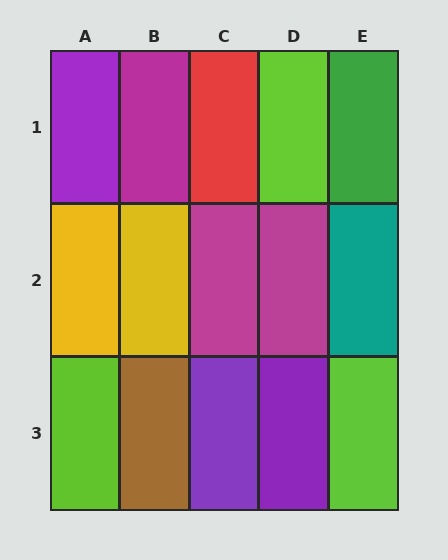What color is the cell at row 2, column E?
Teal.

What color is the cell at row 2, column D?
Magenta.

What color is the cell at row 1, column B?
Magenta.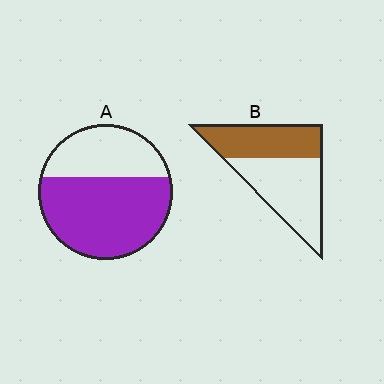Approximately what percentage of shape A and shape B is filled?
A is approximately 65% and B is approximately 45%.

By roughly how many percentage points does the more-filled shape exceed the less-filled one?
By roughly 20 percentage points (A over B).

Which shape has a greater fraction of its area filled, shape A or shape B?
Shape A.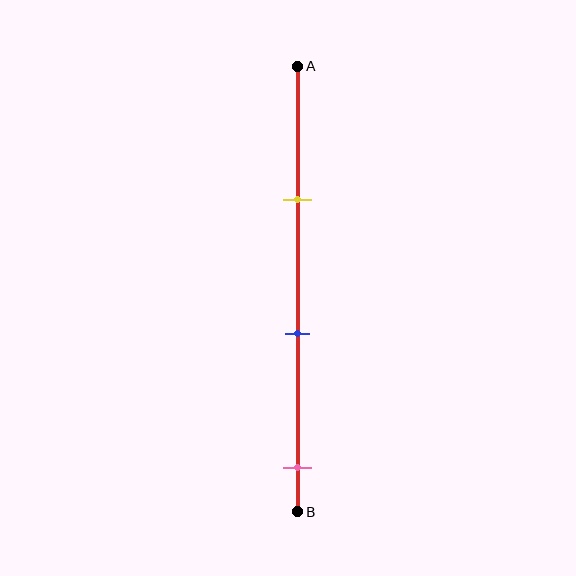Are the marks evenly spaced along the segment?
Yes, the marks are approximately evenly spaced.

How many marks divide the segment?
There are 3 marks dividing the segment.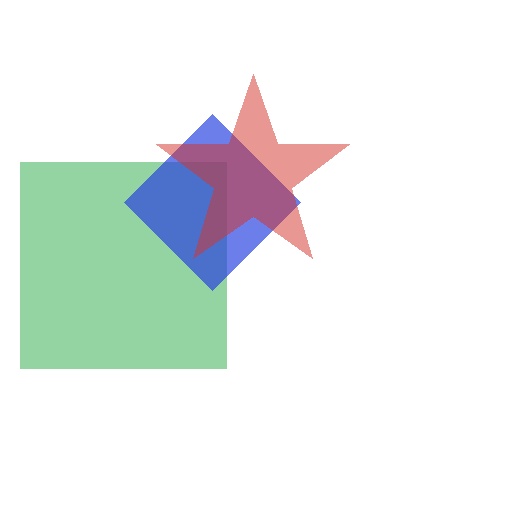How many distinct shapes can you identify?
There are 3 distinct shapes: a green square, a blue diamond, a red star.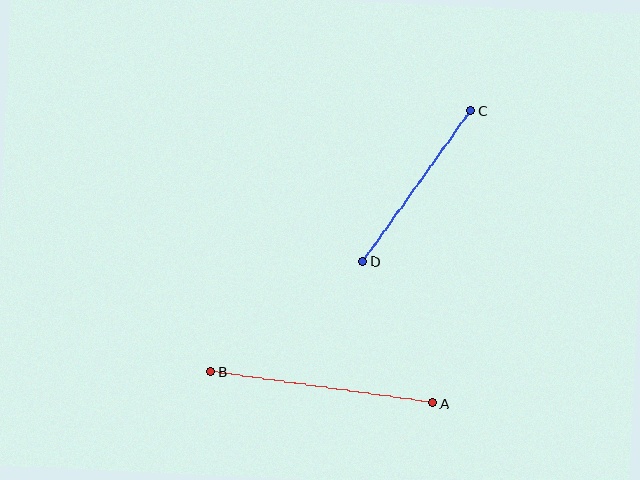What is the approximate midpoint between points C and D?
The midpoint is at approximately (417, 186) pixels.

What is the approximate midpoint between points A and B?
The midpoint is at approximately (322, 387) pixels.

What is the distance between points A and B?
The distance is approximately 224 pixels.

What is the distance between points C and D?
The distance is approximately 185 pixels.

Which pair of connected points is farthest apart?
Points A and B are farthest apart.